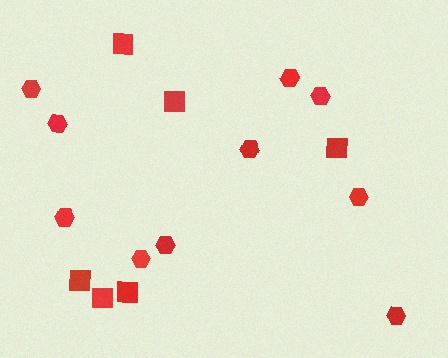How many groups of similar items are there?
There are 2 groups: one group of squares (6) and one group of hexagons (10).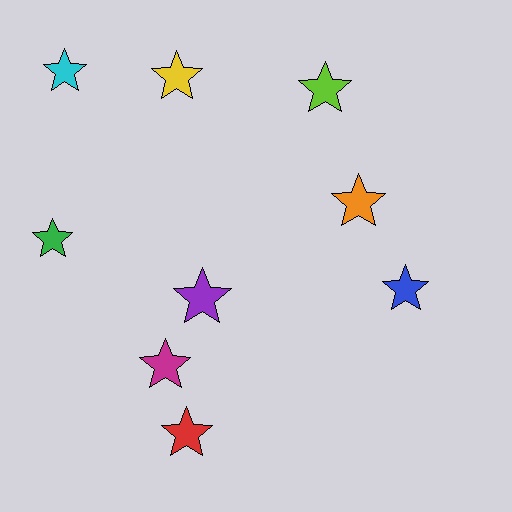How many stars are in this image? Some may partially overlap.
There are 9 stars.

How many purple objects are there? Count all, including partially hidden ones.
There is 1 purple object.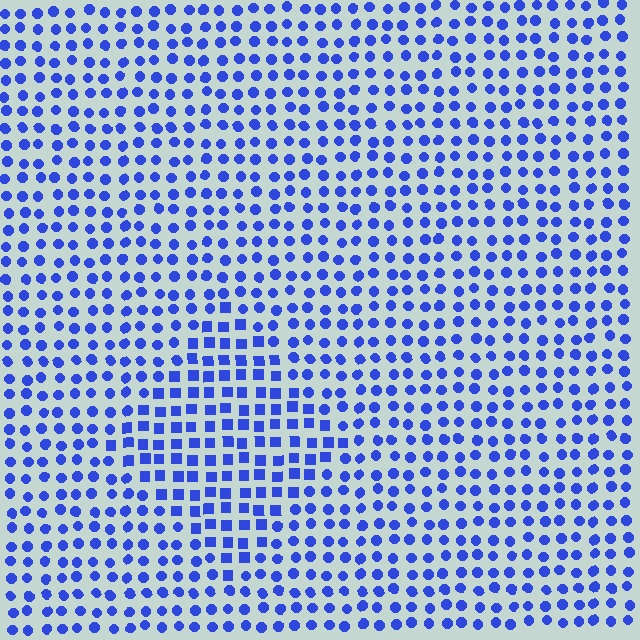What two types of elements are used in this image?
The image uses squares inside the diamond region and circles outside it.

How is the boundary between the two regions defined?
The boundary is defined by a change in element shape: squares inside vs. circles outside. All elements share the same color and spacing.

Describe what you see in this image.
The image is filled with small blue elements arranged in a uniform grid. A diamond-shaped region contains squares, while the surrounding area contains circles. The boundary is defined purely by the change in element shape.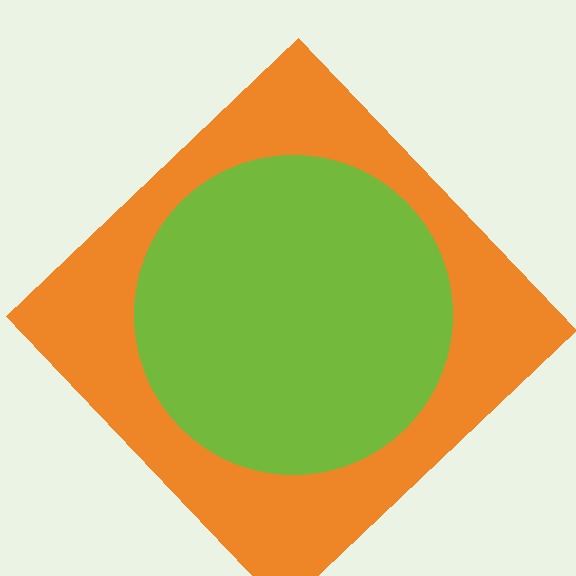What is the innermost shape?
The lime circle.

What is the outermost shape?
The orange diamond.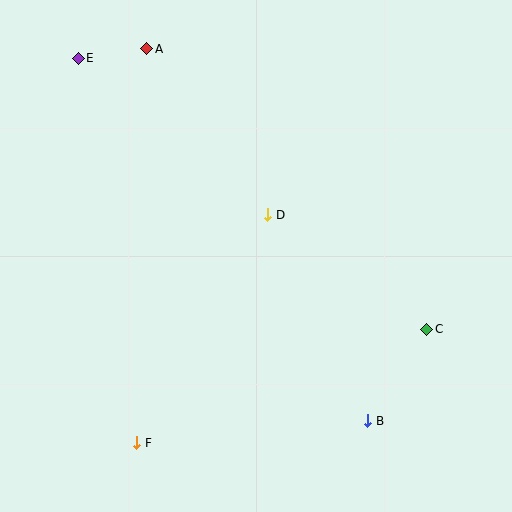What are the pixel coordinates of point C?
Point C is at (427, 329).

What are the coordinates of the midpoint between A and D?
The midpoint between A and D is at (207, 132).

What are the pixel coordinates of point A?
Point A is at (147, 49).